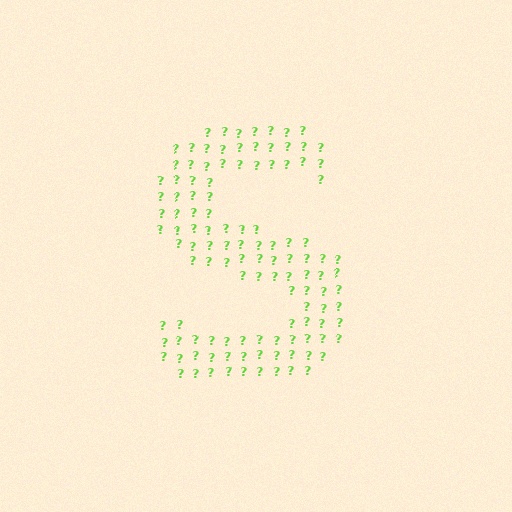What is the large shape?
The large shape is the letter S.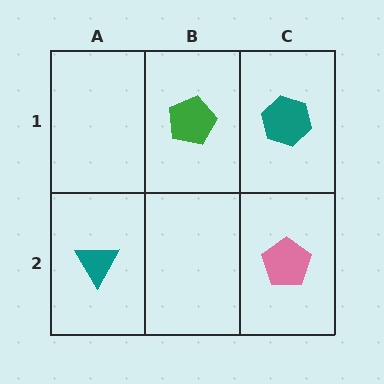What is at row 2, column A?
A teal triangle.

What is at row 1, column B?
A green pentagon.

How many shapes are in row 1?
2 shapes.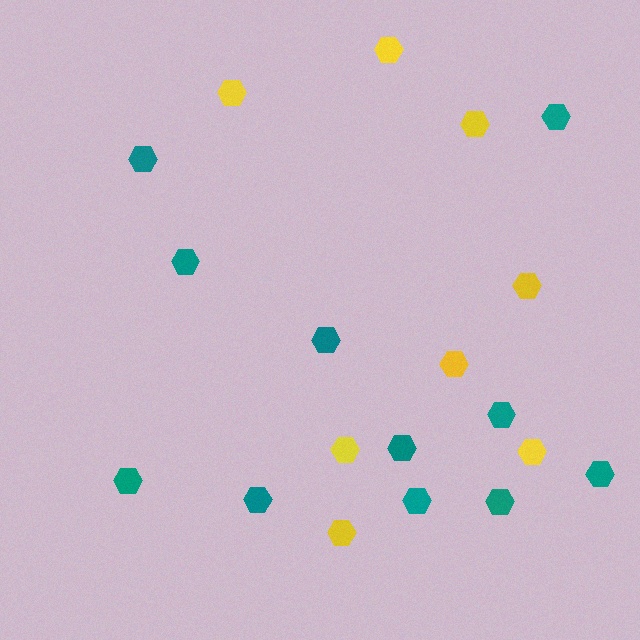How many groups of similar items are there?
There are 2 groups: one group of teal hexagons (11) and one group of yellow hexagons (8).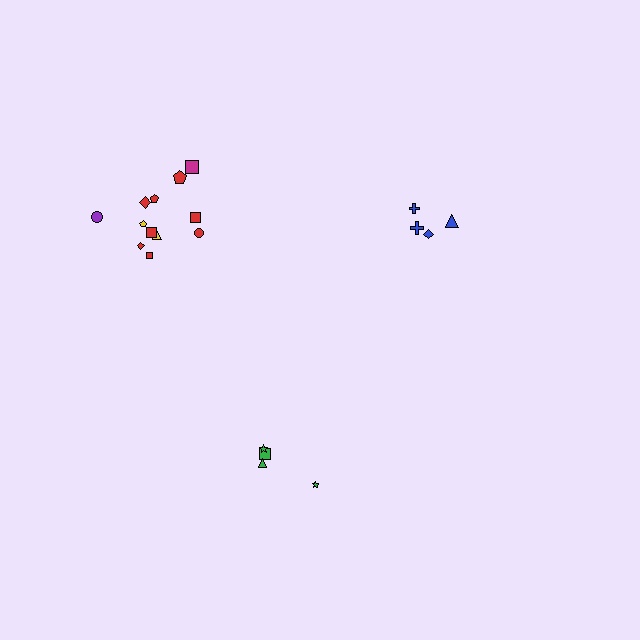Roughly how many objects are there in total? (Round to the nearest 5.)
Roughly 20 objects in total.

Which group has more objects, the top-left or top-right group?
The top-left group.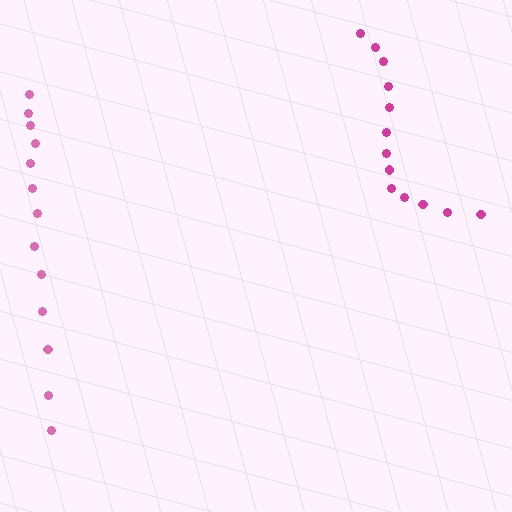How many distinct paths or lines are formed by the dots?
There are 2 distinct paths.